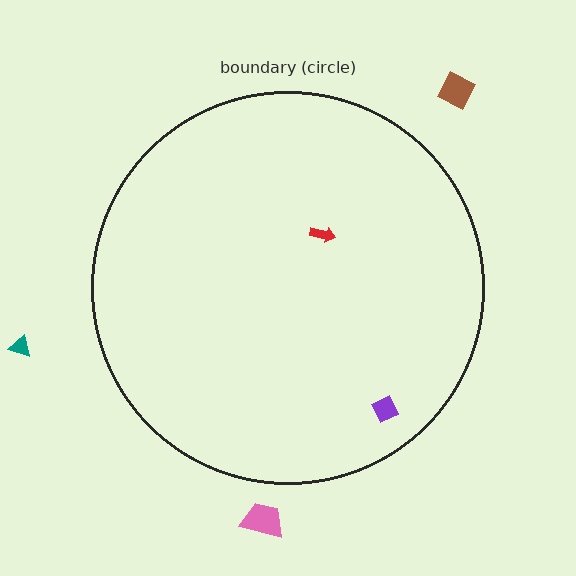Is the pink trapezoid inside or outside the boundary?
Outside.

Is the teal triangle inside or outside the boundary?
Outside.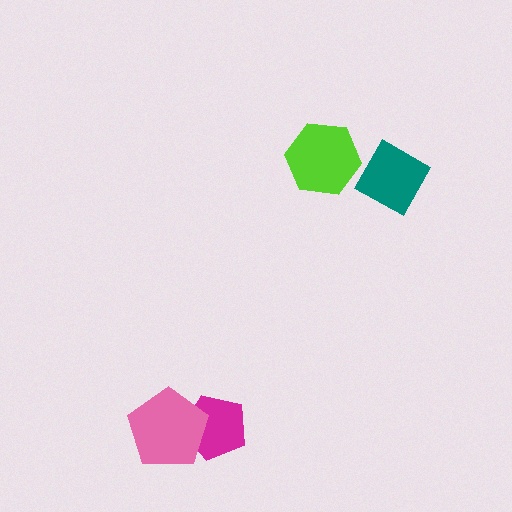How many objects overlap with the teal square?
0 objects overlap with the teal square.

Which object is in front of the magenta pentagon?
The pink pentagon is in front of the magenta pentagon.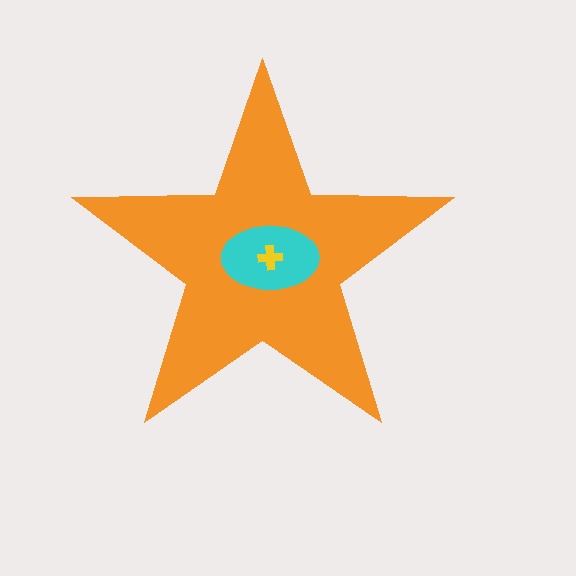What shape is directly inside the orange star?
The cyan ellipse.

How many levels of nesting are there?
3.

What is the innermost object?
The yellow cross.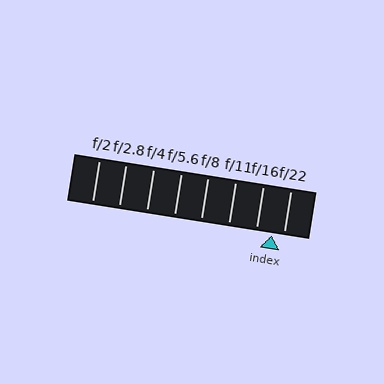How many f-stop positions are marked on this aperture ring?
There are 8 f-stop positions marked.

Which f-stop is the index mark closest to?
The index mark is closest to f/22.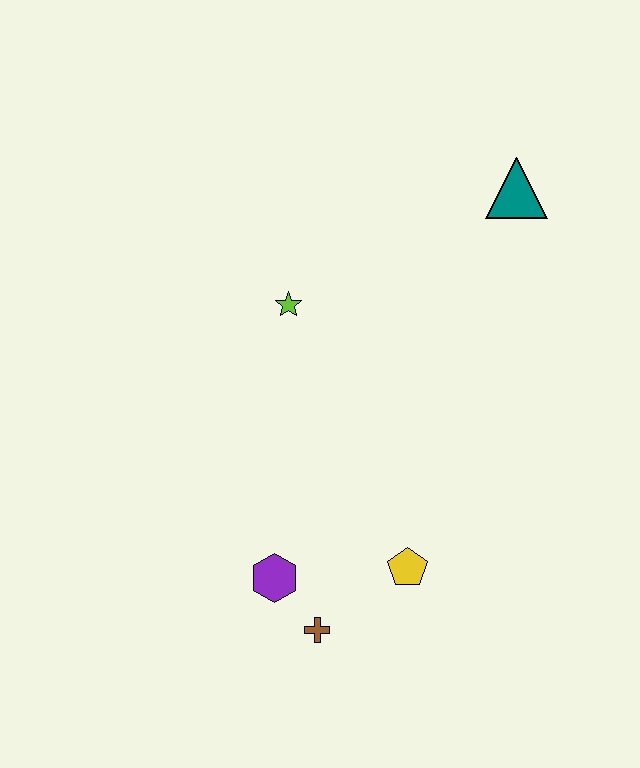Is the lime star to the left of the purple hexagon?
No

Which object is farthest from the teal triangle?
The brown cross is farthest from the teal triangle.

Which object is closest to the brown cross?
The purple hexagon is closest to the brown cross.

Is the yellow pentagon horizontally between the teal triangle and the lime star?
Yes